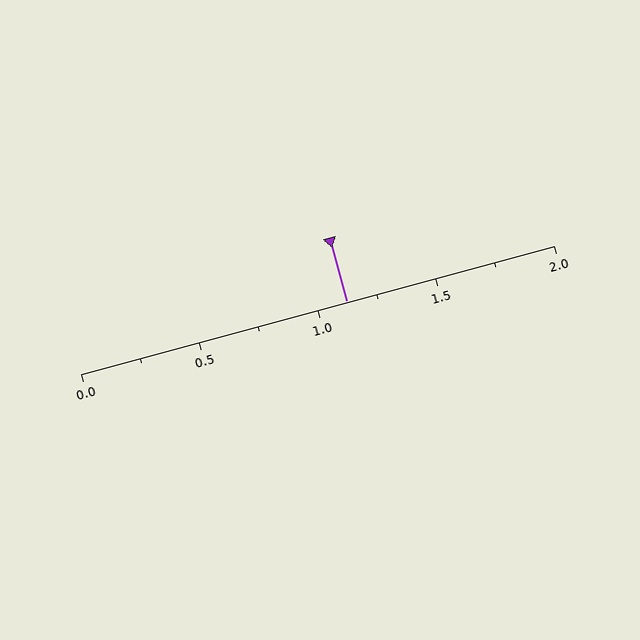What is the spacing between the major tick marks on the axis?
The major ticks are spaced 0.5 apart.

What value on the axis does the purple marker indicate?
The marker indicates approximately 1.12.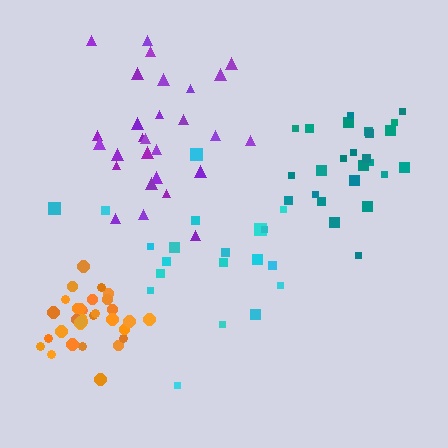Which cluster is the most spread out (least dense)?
Cyan.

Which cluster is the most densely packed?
Orange.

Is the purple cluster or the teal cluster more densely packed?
Teal.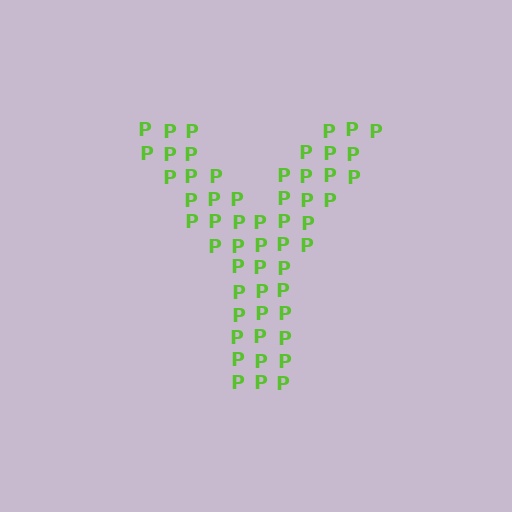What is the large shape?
The large shape is the letter Y.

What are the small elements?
The small elements are letter P's.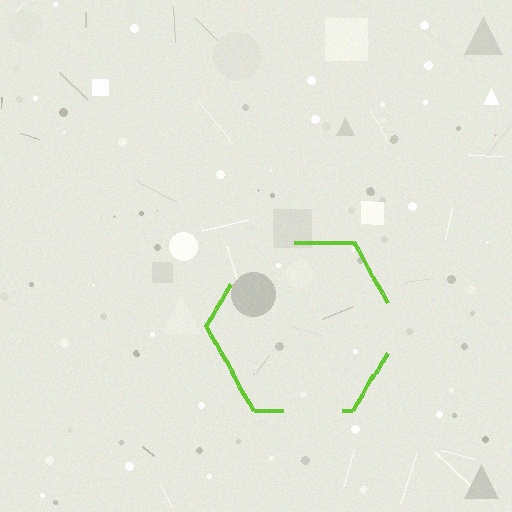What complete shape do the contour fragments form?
The contour fragments form a hexagon.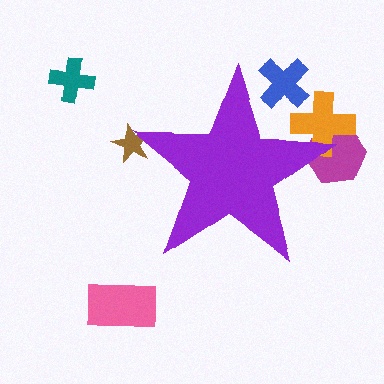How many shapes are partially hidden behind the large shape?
4 shapes are partially hidden.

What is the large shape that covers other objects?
A purple star.